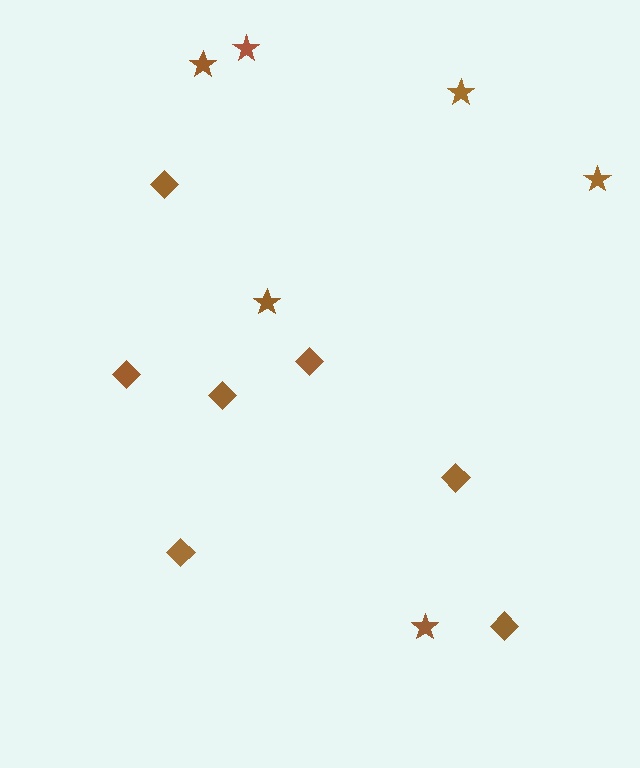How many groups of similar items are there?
There are 2 groups: one group of diamonds (7) and one group of stars (6).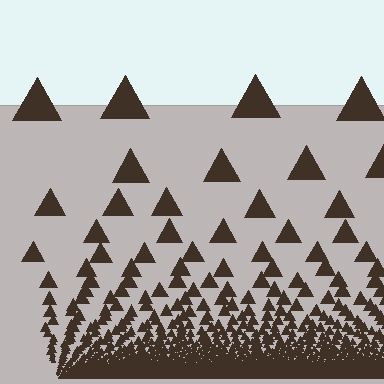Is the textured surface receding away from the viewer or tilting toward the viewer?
The surface appears to tilt toward the viewer. Texture elements get larger and sparser toward the top.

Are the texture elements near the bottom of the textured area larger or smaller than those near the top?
Smaller. The gradient is inverted — elements near the bottom are smaller and denser.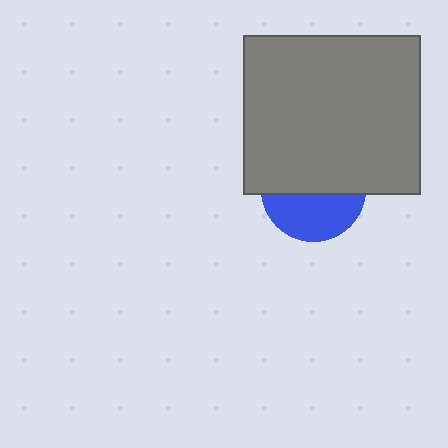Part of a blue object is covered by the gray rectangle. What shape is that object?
It is a circle.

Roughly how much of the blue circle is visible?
A small part of it is visible (roughly 43%).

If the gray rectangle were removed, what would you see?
You would see the complete blue circle.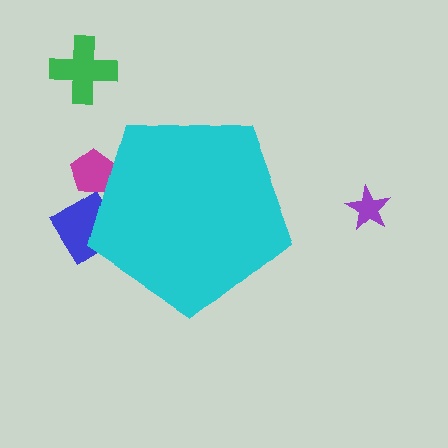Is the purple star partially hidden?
No, the purple star is fully visible.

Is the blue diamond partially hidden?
Yes, the blue diamond is partially hidden behind the cyan pentagon.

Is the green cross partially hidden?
No, the green cross is fully visible.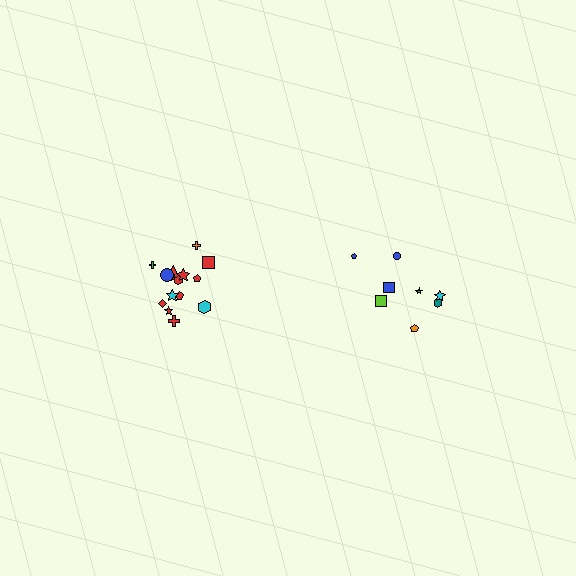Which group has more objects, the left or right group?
The left group.